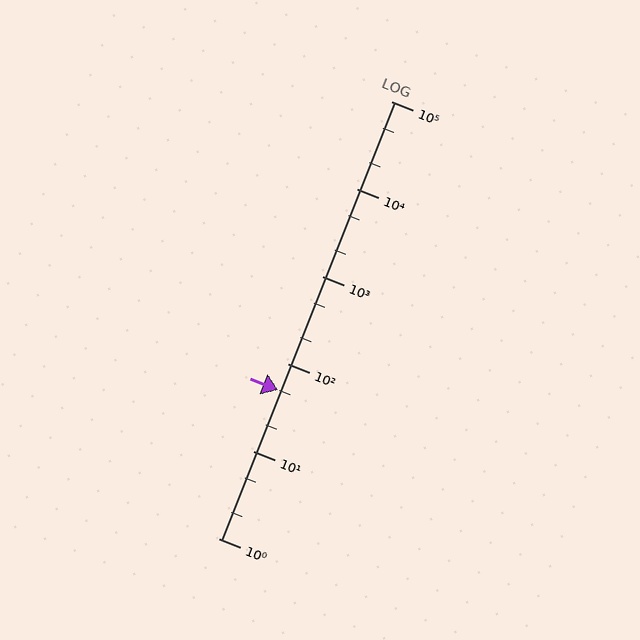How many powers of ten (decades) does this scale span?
The scale spans 5 decades, from 1 to 100000.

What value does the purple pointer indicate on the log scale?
The pointer indicates approximately 50.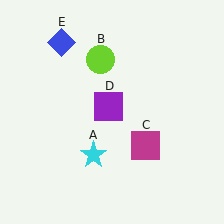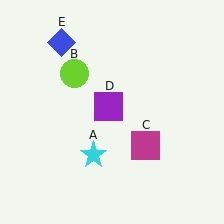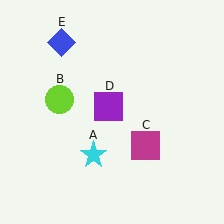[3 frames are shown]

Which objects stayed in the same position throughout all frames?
Cyan star (object A) and magenta square (object C) and purple square (object D) and blue diamond (object E) remained stationary.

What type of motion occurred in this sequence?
The lime circle (object B) rotated counterclockwise around the center of the scene.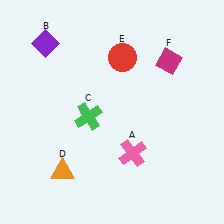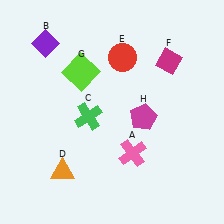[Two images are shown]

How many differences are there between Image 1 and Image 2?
There are 2 differences between the two images.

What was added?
A lime square (G), a magenta pentagon (H) were added in Image 2.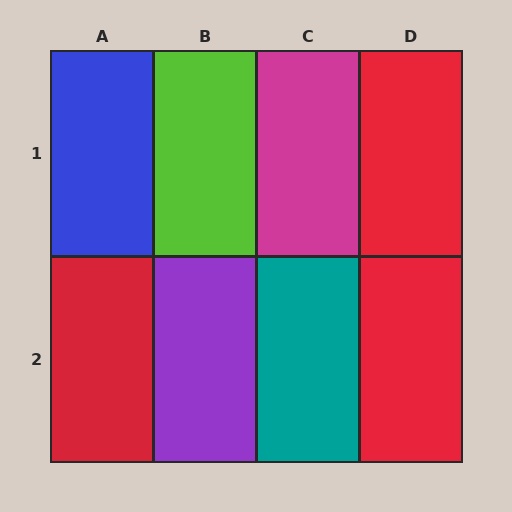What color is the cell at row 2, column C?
Teal.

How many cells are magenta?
1 cell is magenta.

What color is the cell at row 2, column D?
Red.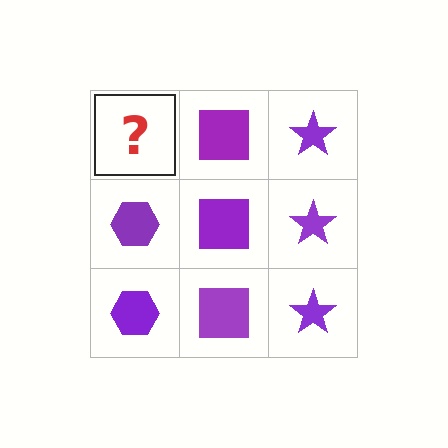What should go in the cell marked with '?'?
The missing cell should contain a purple hexagon.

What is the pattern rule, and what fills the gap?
The rule is that each column has a consistent shape. The gap should be filled with a purple hexagon.